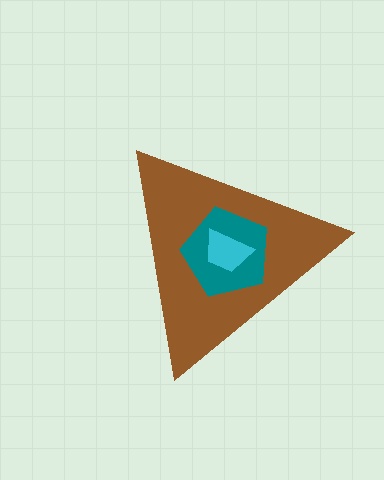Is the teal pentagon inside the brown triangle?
Yes.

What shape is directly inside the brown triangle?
The teal pentagon.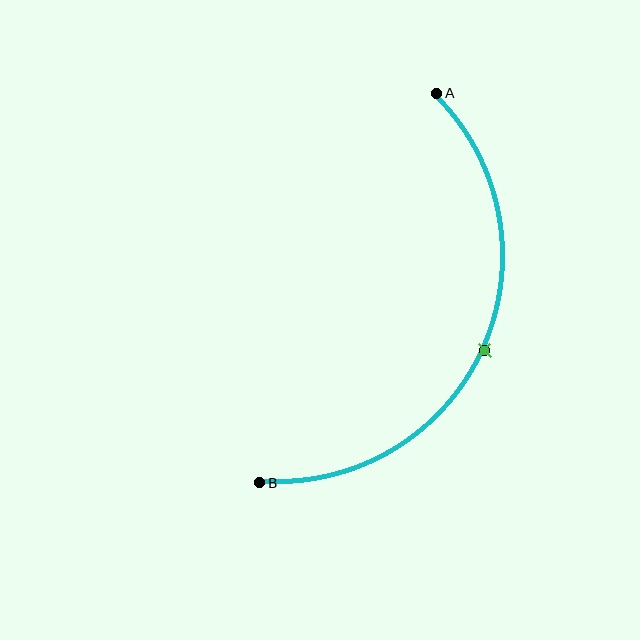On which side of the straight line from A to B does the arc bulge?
The arc bulges to the right of the straight line connecting A and B.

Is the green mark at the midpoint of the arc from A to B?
Yes. The green mark lies on the arc at equal arc-length from both A and B — it is the arc midpoint.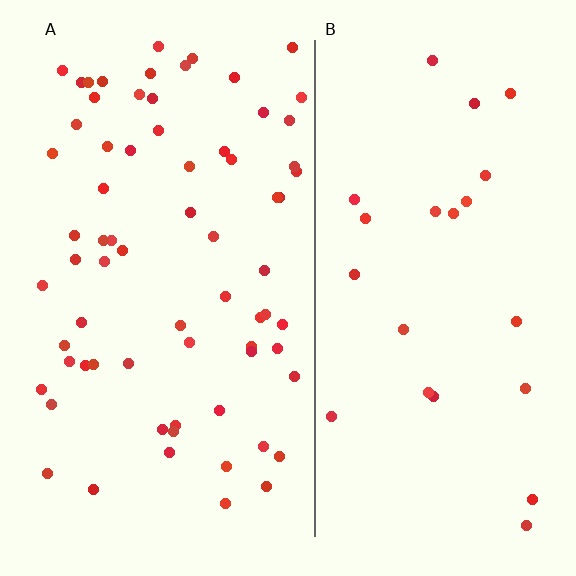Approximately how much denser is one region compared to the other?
Approximately 3.1× — region A over region B.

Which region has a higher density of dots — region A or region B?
A (the left).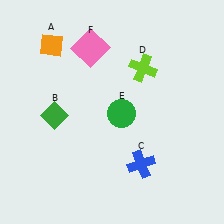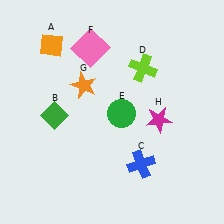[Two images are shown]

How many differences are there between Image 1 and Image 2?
There are 2 differences between the two images.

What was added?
An orange star (G), a magenta star (H) were added in Image 2.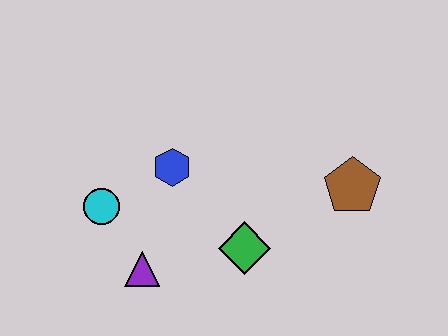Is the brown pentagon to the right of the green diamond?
Yes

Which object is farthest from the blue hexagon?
The brown pentagon is farthest from the blue hexagon.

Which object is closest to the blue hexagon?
The cyan circle is closest to the blue hexagon.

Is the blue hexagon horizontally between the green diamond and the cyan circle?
Yes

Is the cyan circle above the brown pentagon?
No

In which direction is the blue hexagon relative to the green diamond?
The blue hexagon is above the green diamond.